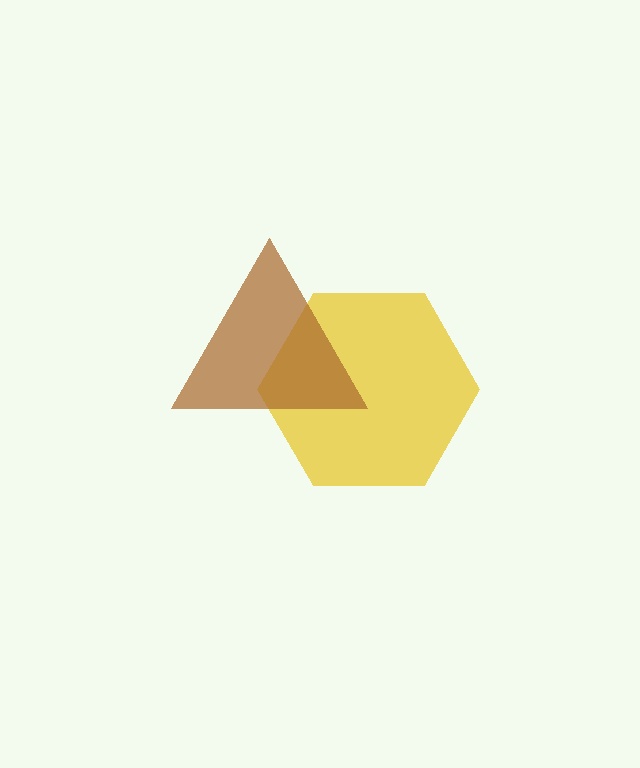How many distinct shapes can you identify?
There are 2 distinct shapes: a yellow hexagon, a brown triangle.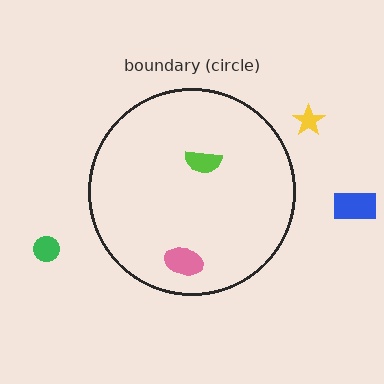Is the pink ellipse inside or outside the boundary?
Inside.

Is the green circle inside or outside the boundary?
Outside.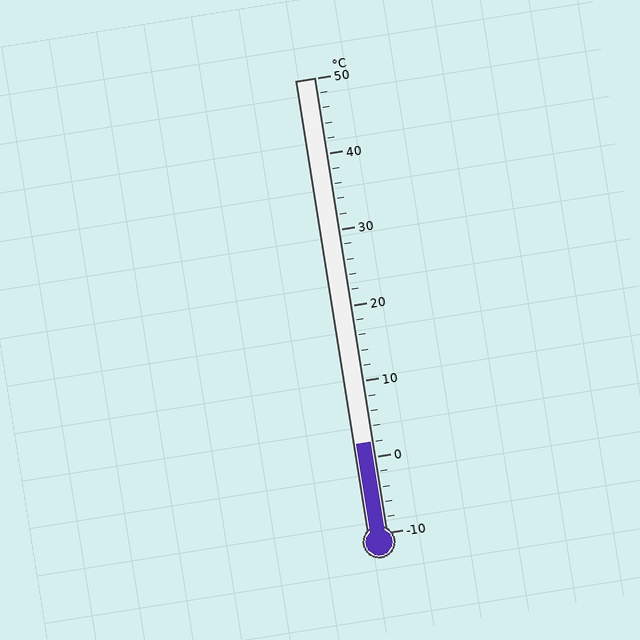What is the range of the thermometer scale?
The thermometer scale ranges from -10°C to 50°C.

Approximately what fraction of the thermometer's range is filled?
The thermometer is filled to approximately 20% of its range.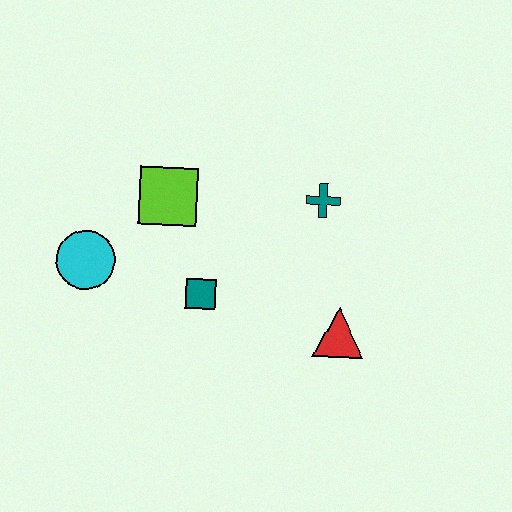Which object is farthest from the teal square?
The teal cross is farthest from the teal square.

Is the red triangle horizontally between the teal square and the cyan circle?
No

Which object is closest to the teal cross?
The red triangle is closest to the teal cross.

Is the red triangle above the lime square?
No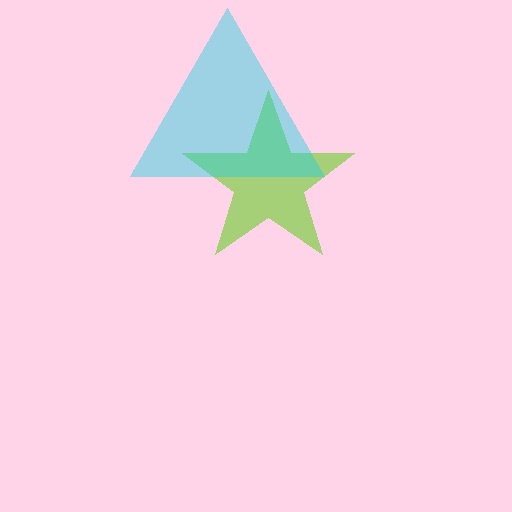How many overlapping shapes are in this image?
There are 2 overlapping shapes in the image.